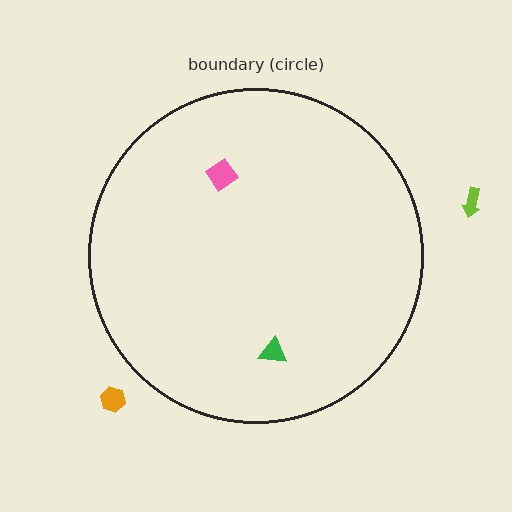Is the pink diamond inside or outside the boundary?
Inside.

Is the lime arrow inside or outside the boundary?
Outside.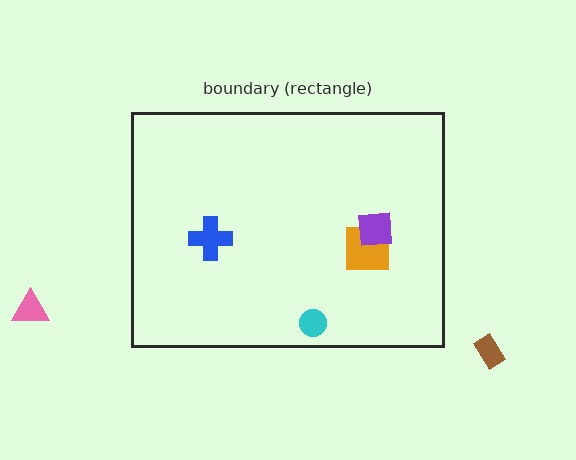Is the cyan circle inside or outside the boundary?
Inside.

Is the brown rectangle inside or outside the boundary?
Outside.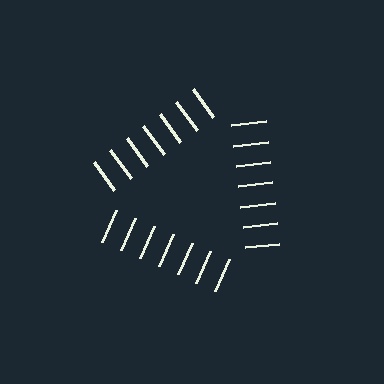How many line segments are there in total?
21 — 7 along each of the 3 edges.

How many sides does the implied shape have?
3 sides — the line-ends trace a triangle.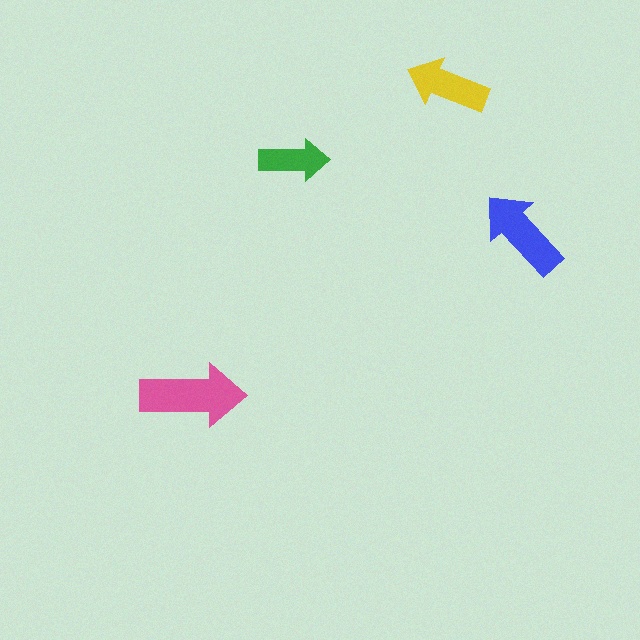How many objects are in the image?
There are 4 objects in the image.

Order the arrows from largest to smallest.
the pink one, the blue one, the yellow one, the green one.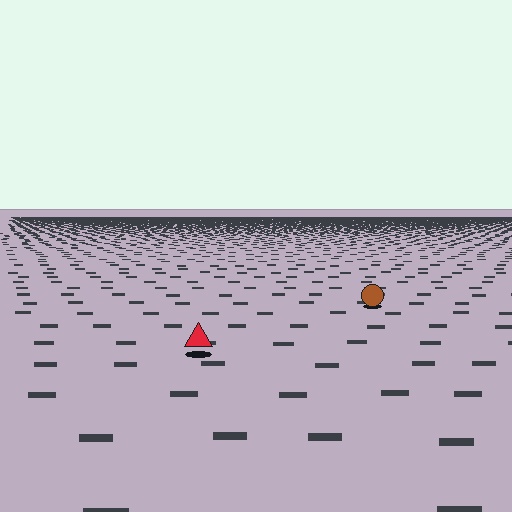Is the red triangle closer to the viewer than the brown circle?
Yes. The red triangle is closer — you can tell from the texture gradient: the ground texture is coarser near it.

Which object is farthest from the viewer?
The brown circle is farthest from the viewer. It appears smaller and the ground texture around it is denser.